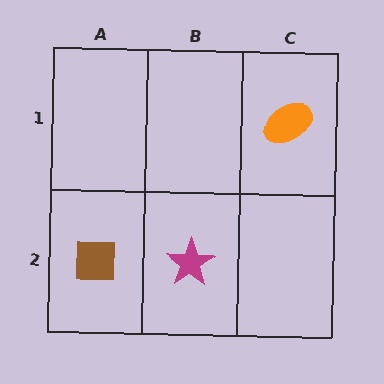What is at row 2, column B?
A magenta star.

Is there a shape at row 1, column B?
No, that cell is empty.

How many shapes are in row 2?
2 shapes.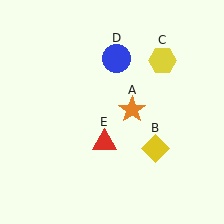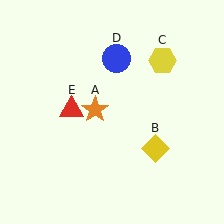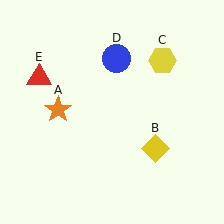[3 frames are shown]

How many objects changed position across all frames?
2 objects changed position: orange star (object A), red triangle (object E).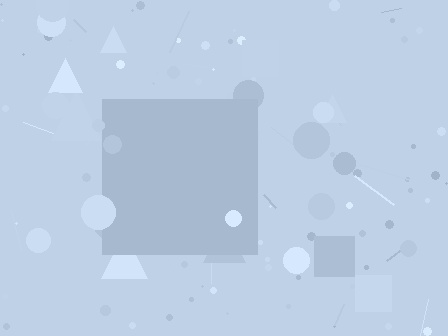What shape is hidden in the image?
A square is hidden in the image.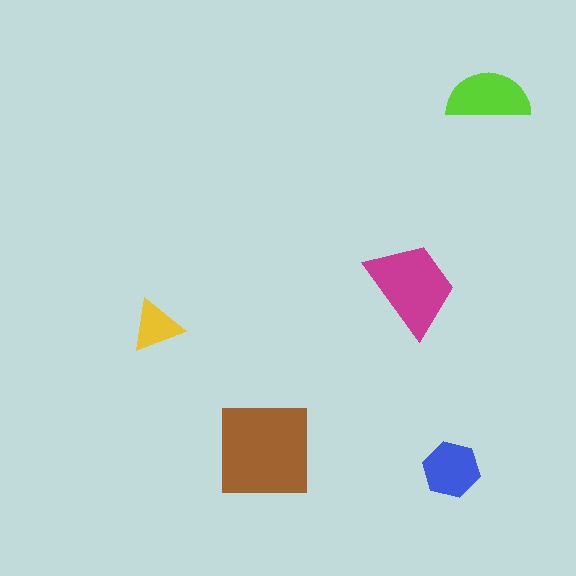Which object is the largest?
The brown square.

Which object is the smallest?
The yellow triangle.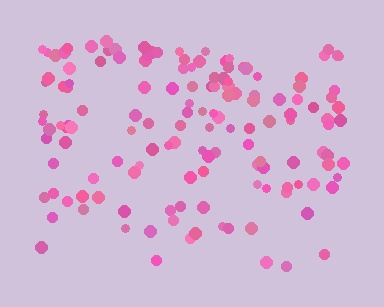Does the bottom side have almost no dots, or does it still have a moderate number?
Still a moderate number, just noticeably fewer than the top.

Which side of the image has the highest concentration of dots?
The top.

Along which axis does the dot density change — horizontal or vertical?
Vertical.